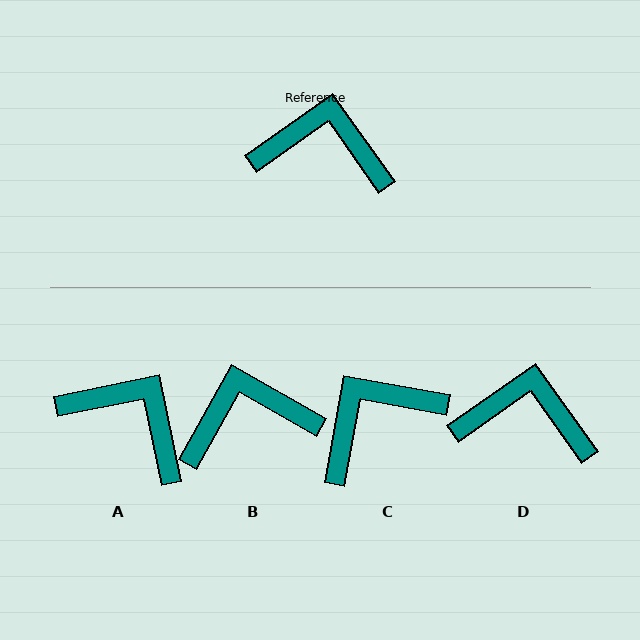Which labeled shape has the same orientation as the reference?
D.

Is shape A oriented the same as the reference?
No, it is off by about 24 degrees.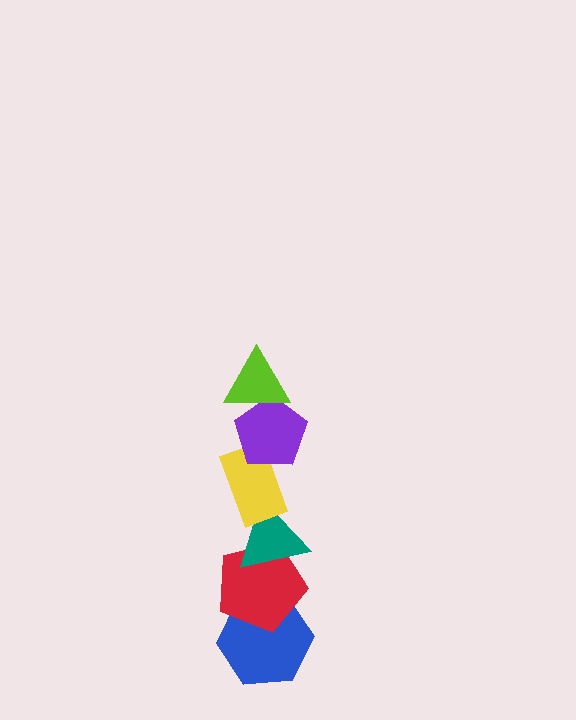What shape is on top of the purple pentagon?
The lime triangle is on top of the purple pentagon.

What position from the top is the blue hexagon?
The blue hexagon is 6th from the top.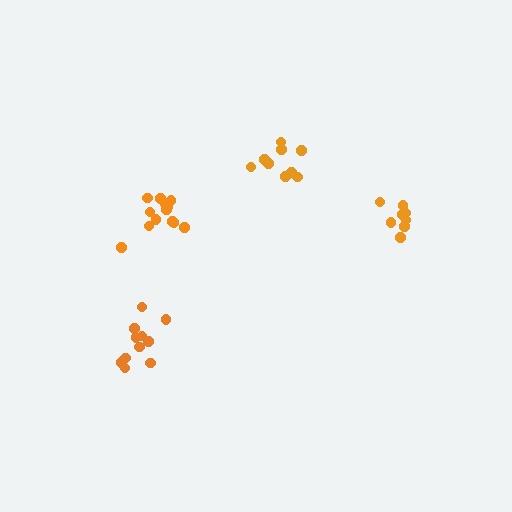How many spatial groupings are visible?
There are 4 spatial groupings.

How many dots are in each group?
Group 1: 9 dots, Group 2: 8 dots, Group 3: 13 dots, Group 4: 11 dots (41 total).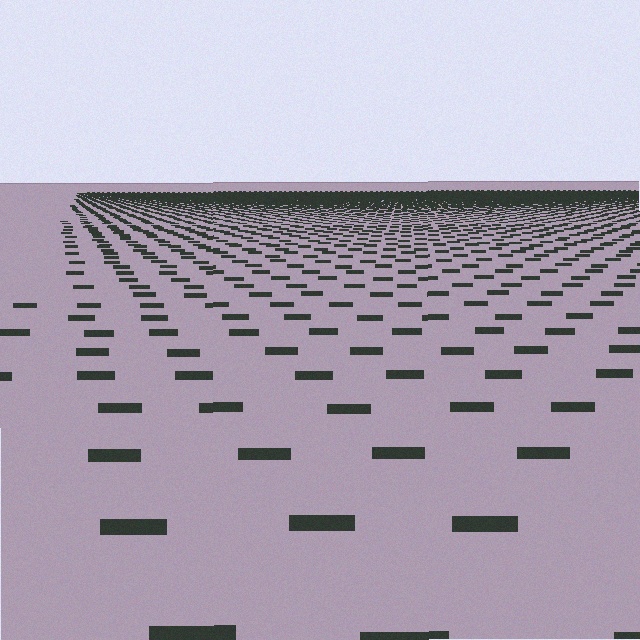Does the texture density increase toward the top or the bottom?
Density increases toward the top.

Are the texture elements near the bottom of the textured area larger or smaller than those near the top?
Larger. Near the bottom, elements are closer to the viewer and appear at a bigger on-screen size.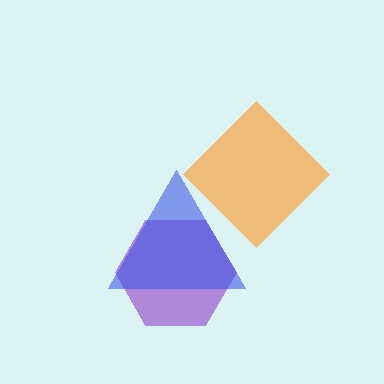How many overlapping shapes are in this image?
There are 3 overlapping shapes in the image.